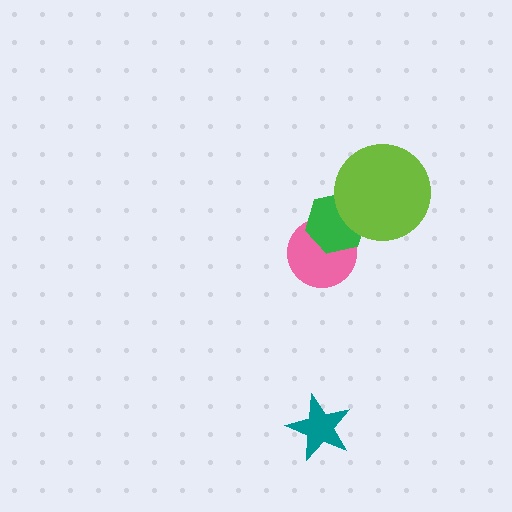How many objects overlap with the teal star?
0 objects overlap with the teal star.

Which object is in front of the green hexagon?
The lime circle is in front of the green hexagon.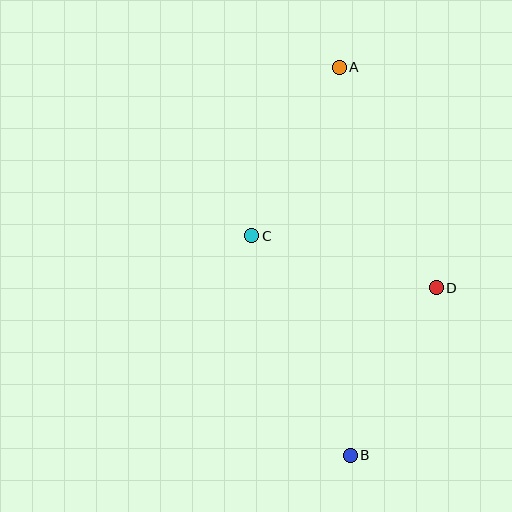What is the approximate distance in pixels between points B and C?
The distance between B and C is approximately 240 pixels.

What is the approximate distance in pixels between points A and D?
The distance between A and D is approximately 241 pixels.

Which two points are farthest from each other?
Points A and B are farthest from each other.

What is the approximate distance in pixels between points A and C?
The distance between A and C is approximately 190 pixels.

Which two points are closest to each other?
Points B and D are closest to each other.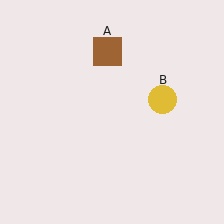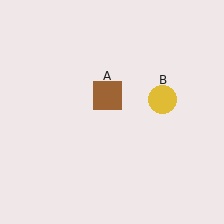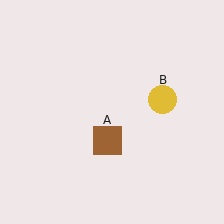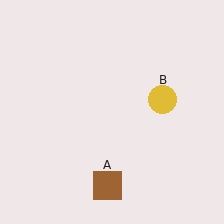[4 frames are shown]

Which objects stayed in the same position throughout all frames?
Yellow circle (object B) remained stationary.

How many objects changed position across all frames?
1 object changed position: brown square (object A).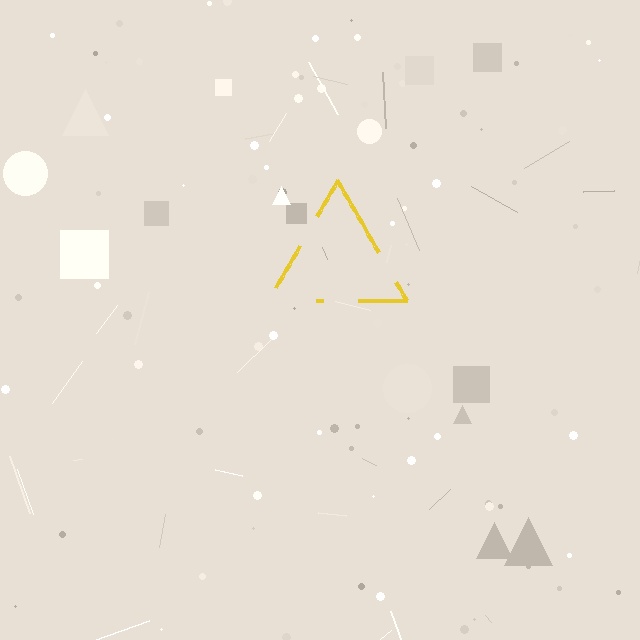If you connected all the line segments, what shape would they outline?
They would outline a triangle.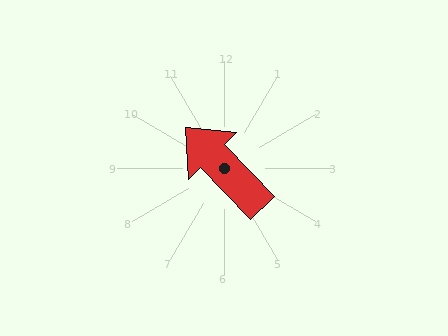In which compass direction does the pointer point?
Northwest.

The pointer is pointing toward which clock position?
Roughly 11 o'clock.